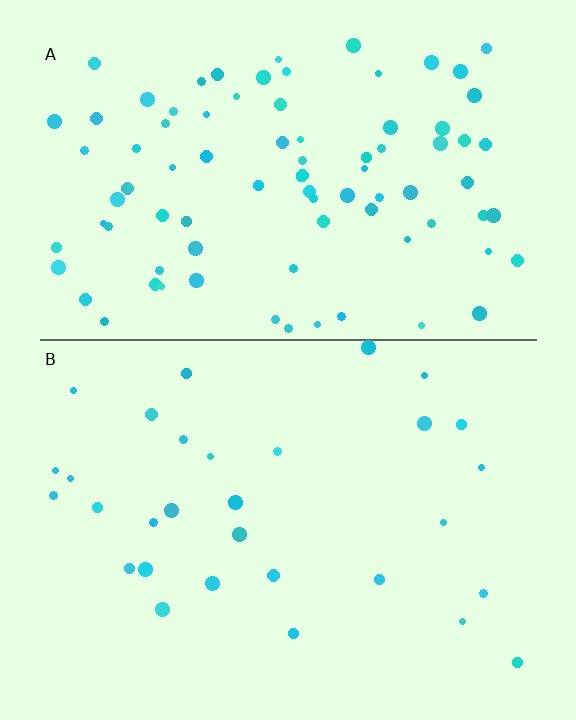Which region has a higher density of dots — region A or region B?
A (the top).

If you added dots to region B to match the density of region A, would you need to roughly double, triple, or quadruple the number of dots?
Approximately triple.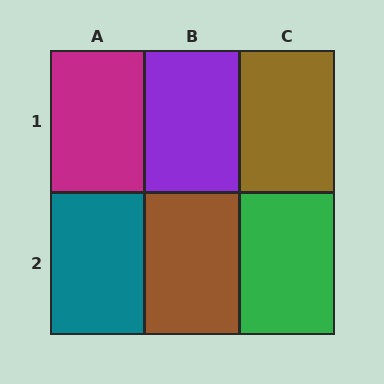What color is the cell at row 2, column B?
Brown.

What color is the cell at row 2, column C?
Green.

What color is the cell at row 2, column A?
Teal.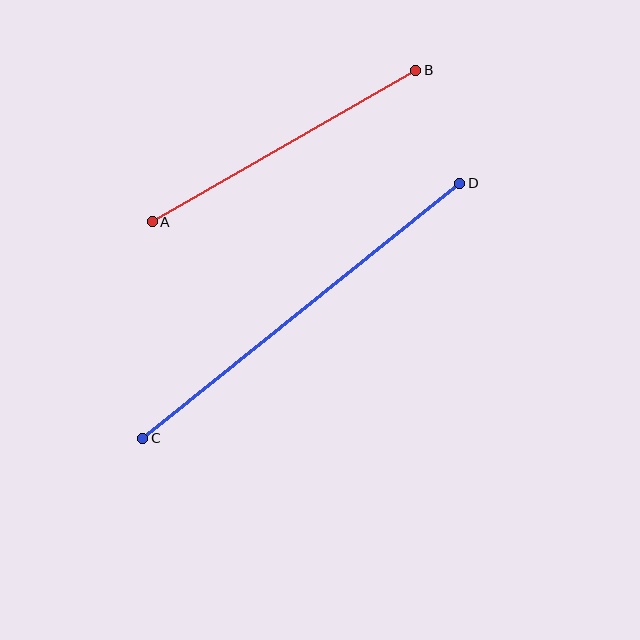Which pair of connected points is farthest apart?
Points C and D are farthest apart.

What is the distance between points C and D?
The distance is approximately 407 pixels.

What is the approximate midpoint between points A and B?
The midpoint is at approximately (284, 146) pixels.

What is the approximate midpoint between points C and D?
The midpoint is at approximately (301, 311) pixels.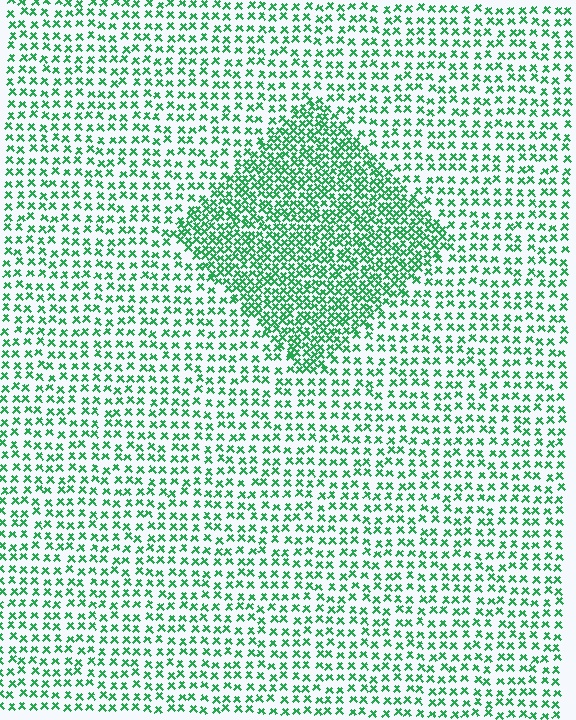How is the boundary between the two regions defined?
The boundary is defined by a change in element density (approximately 2.0x ratio). All elements are the same color, size, and shape.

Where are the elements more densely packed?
The elements are more densely packed inside the diamond boundary.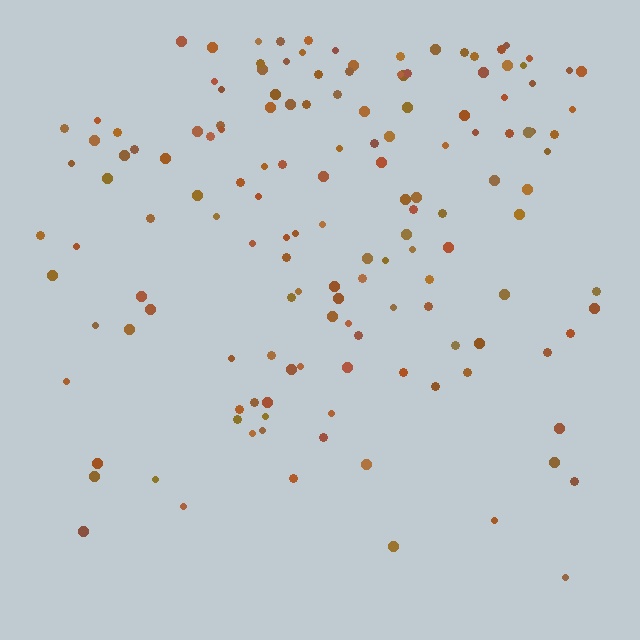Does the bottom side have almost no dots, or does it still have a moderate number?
Still a moderate number, just noticeably fewer than the top.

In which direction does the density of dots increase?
From bottom to top, with the top side densest.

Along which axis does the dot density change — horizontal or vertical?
Vertical.